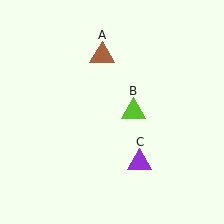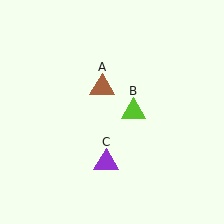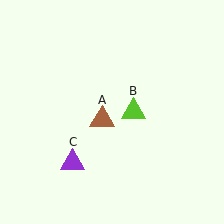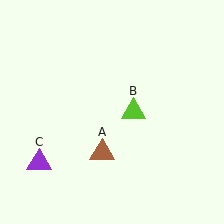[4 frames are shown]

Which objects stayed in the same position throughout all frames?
Lime triangle (object B) remained stationary.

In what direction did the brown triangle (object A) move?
The brown triangle (object A) moved down.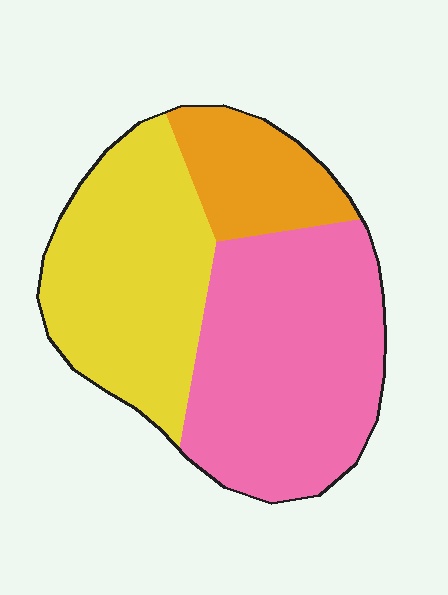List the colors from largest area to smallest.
From largest to smallest: pink, yellow, orange.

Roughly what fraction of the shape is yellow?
Yellow takes up about three eighths (3/8) of the shape.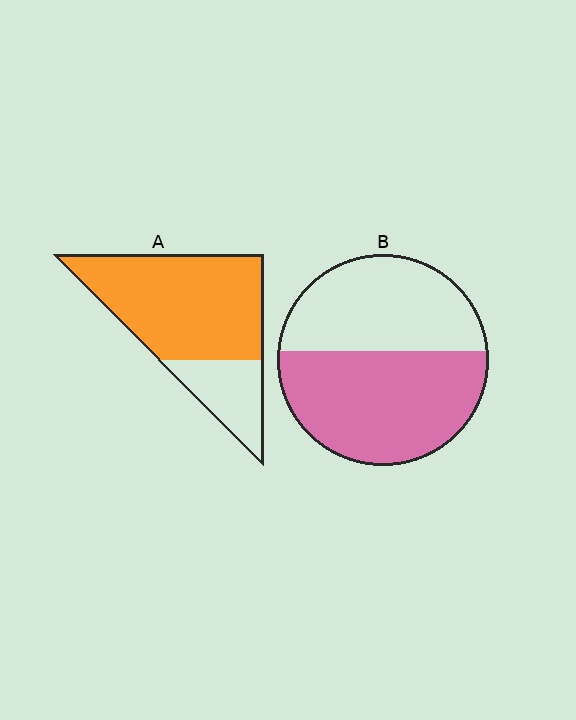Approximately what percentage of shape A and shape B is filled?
A is approximately 75% and B is approximately 55%.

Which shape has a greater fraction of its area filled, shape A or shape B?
Shape A.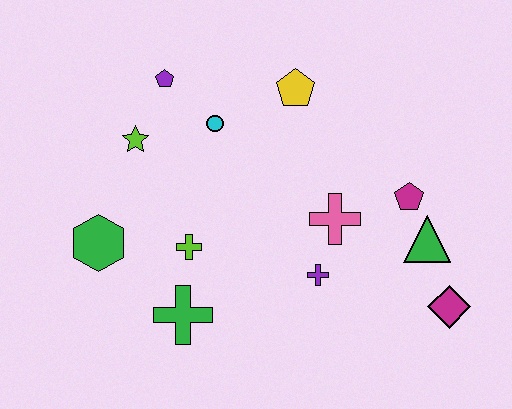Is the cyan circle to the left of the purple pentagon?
No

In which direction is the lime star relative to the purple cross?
The lime star is to the left of the purple cross.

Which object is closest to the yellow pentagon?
The cyan circle is closest to the yellow pentagon.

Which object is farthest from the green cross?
The magenta diamond is farthest from the green cross.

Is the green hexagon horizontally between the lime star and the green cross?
No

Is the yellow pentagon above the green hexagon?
Yes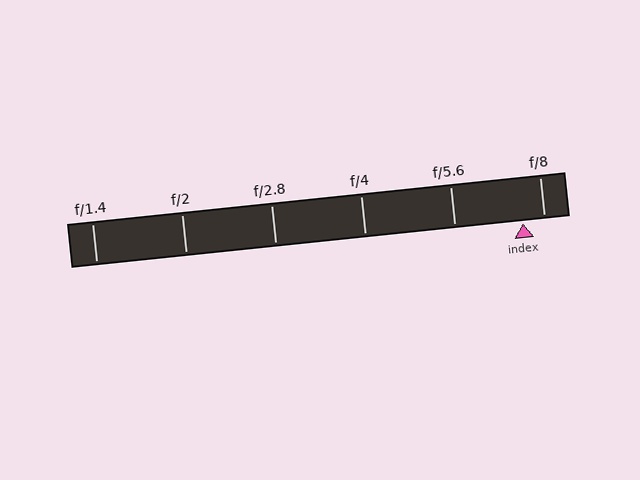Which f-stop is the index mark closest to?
The index mark is closest to f/8.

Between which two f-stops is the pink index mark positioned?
The index mark is between f/5.6 and f/8.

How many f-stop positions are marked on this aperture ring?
There are 6 f-stop positions marked.